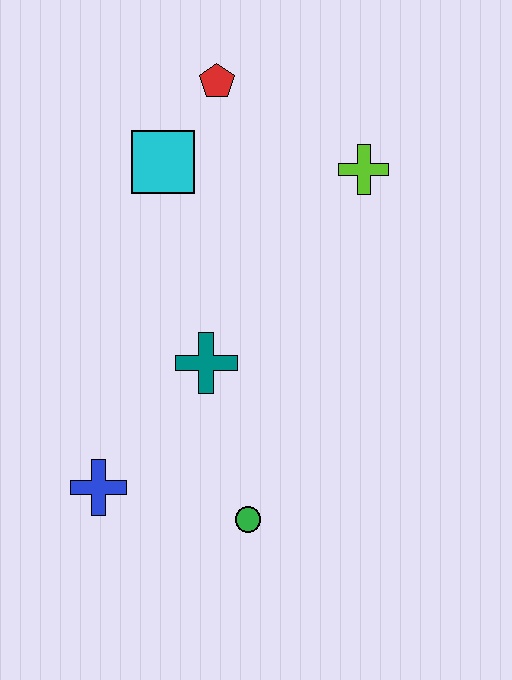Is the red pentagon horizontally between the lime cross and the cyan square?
Yes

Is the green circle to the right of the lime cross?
No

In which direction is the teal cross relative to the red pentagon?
The teal cross is below the red pentagon.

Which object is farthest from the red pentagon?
The green circle is farthest from the red pentagon.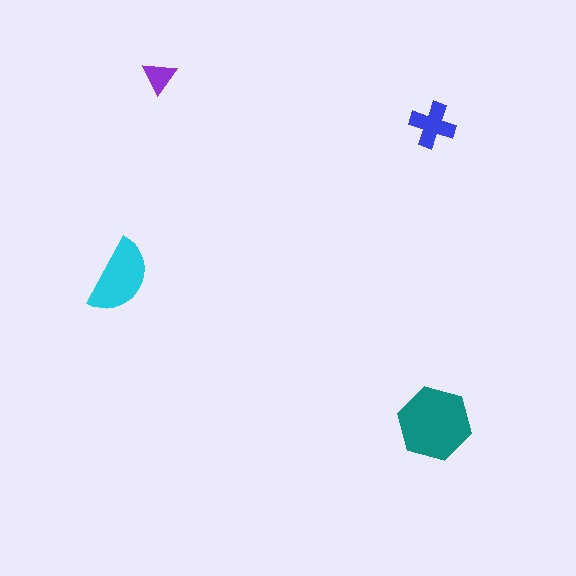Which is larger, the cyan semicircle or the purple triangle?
The cyan semicircle.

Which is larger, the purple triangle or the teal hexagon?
The teal hexagon.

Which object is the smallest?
The purple triangle.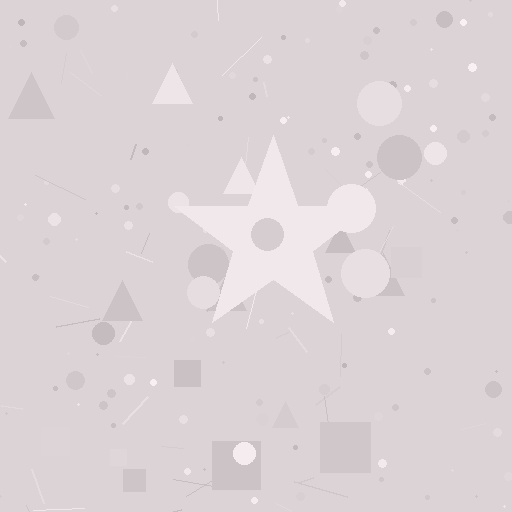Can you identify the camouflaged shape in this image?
The camouflaged shape is a star.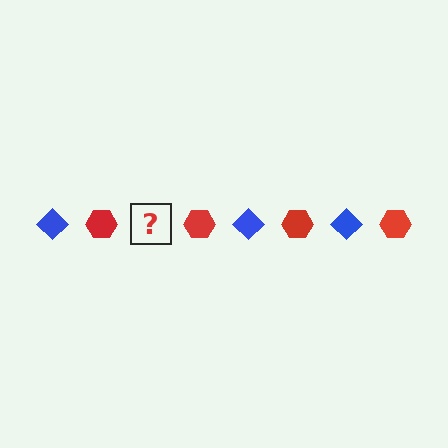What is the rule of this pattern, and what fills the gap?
The rule is that the pattern alternates between blue diamond and red hexagon. The gap should be filled with a blue diamond.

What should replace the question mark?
The question mark should be replaced with a blue diamond.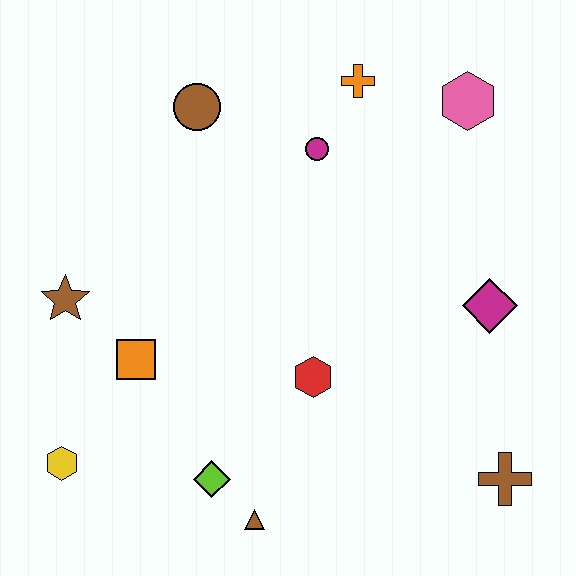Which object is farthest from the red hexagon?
The pink hexagon is farthest from the red hexagon.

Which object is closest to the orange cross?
The magenta circle is closest to the orange cross.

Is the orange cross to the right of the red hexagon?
Yes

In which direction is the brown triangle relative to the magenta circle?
The brown triangle is below the magenta circle.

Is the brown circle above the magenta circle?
Yes